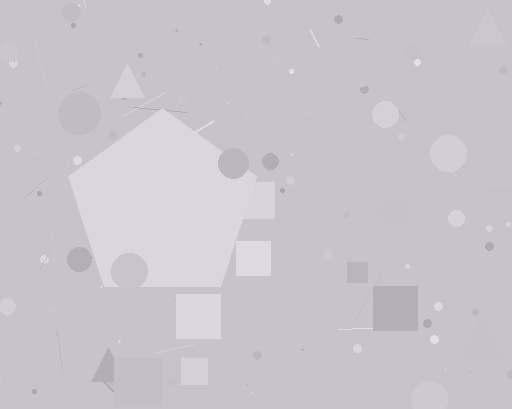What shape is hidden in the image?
A pentagon is hidden in the image.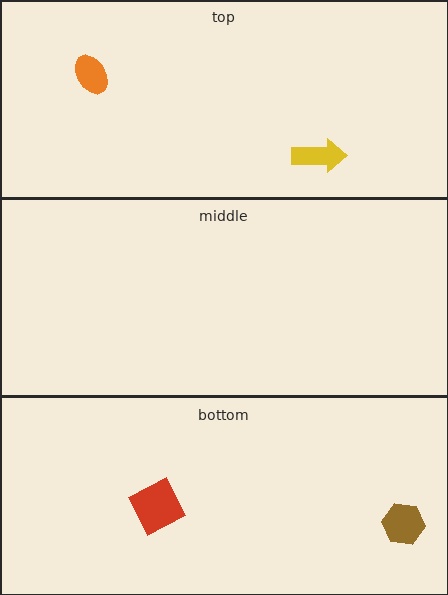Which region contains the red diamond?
The bottom region.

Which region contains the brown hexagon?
The bottom region.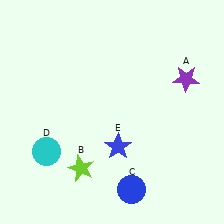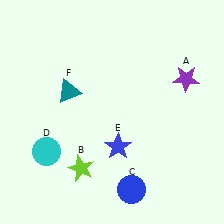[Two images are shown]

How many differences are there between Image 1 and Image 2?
There is 1 difference between the two images.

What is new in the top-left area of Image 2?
A teal triangle (F) was added in the top-left area of Image 2.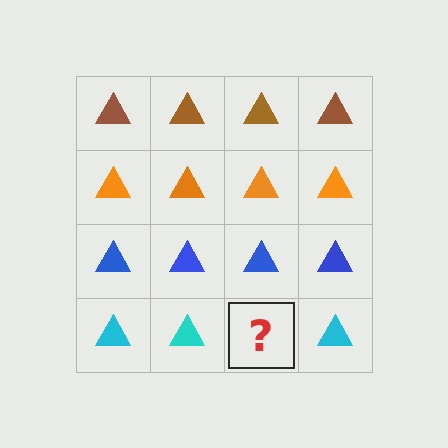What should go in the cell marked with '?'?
The missing cell should contain a cyan triangle.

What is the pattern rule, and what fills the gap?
The rule is that each row has a consistent color. The gap should be filled with a cyan triangle.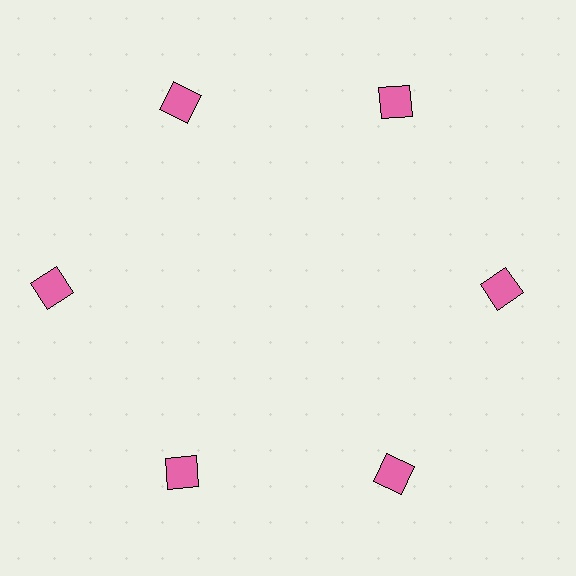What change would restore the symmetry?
The symmetry would be restored by moving it inward, back onto the ring so that all 6 diamonds sit at equal angles and equal distance from the center.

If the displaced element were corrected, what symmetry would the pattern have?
It would have 6-fold rotational symmetry — the pattern would map onto itself every 60 degrees.